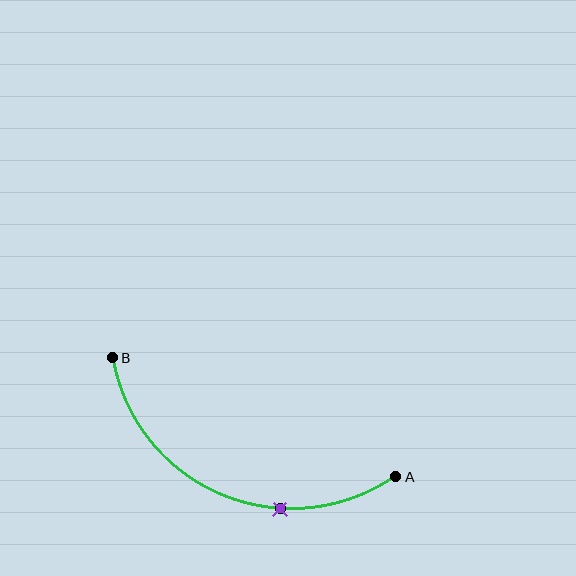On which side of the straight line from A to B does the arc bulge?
The arc bulges below the straight line connecting A and B.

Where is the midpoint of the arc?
The arc midpoint is the point on the curve farthest from the straight line joining A and B. It sits below that line.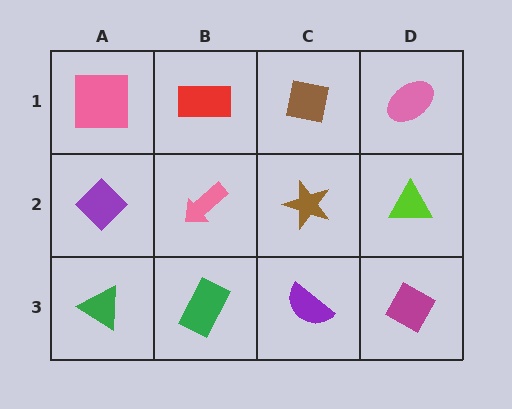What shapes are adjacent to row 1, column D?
A lime triangle (row 2, column D), a brown square (row 1, column C).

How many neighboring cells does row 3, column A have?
2.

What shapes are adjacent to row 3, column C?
A brown star (row 2, column C), a green rectangle (row 3, column B), a magenta diamond (row 3, column D).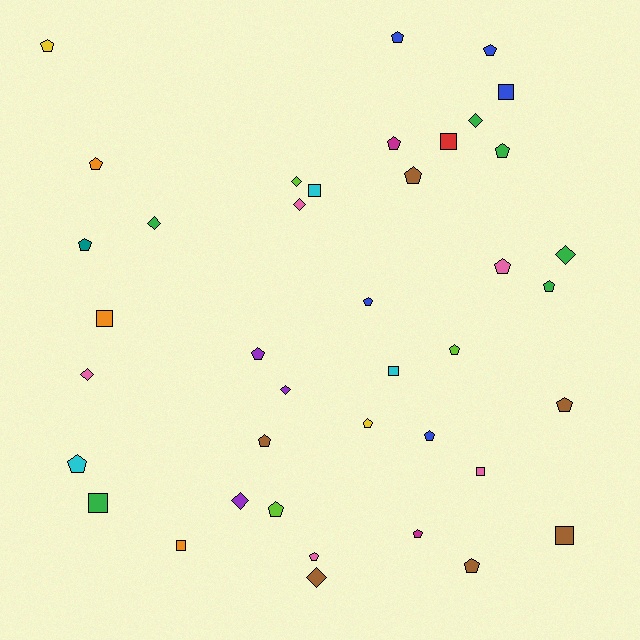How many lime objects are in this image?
There are 3 lime objects.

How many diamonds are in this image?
There are 9 diamonds.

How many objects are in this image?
There are 40 objects.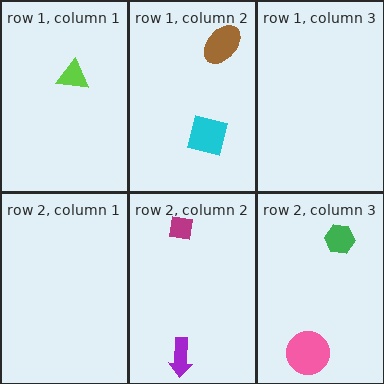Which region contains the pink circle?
The row 2, column 3 region.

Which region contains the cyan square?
The row 1, column 2 region.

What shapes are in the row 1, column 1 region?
The lime triangle.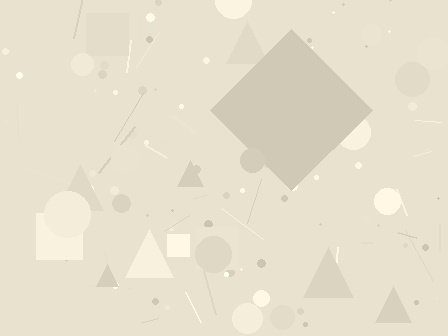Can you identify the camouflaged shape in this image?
The camouflaged shape is a diamond.